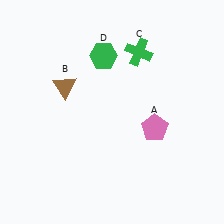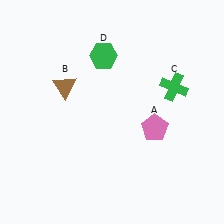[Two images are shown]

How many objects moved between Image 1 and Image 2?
1 object moved between the two images.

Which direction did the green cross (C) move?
The green cross (C) moved right.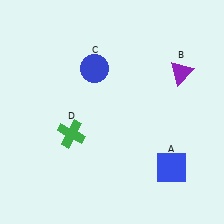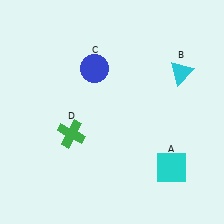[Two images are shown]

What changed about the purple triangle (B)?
In Image 1, B is purple. In Image 2, it changed to cyan.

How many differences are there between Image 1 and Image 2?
There are 2 differences between the two images.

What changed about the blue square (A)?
In Image 1, A is blue. In Image 2, it changed to cyan.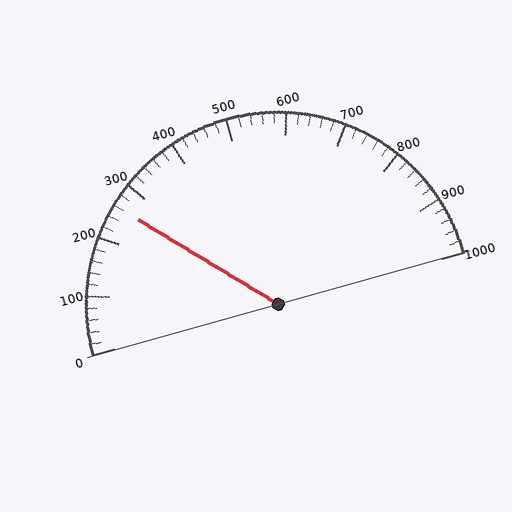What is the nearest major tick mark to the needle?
The nearest major tick mark is 300.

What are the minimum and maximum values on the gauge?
The gauge ranges from 0 to 1000.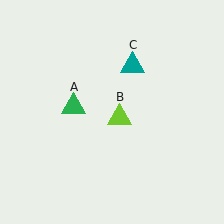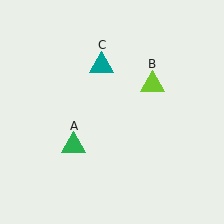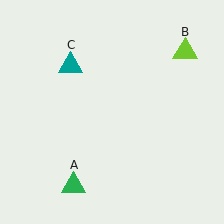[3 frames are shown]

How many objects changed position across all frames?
3 objects changed position: green triangle (object A), lime triangle (object B), teal triangle (object C).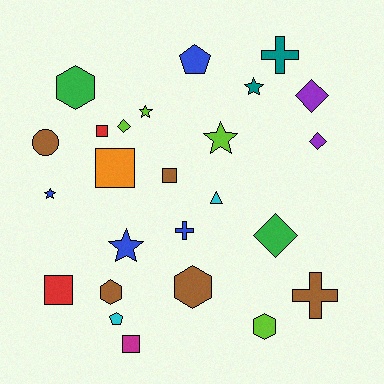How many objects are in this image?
There are 25 objects.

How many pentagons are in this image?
There are 2 pentagons.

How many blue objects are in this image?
There are 4 blue objects.